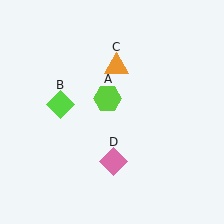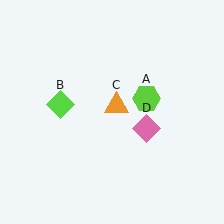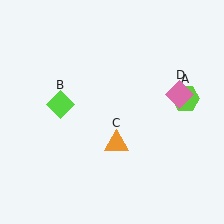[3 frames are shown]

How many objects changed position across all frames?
3 objects changed position: lime hexagon (object A), orange triangle (object C), pink diamond (object D).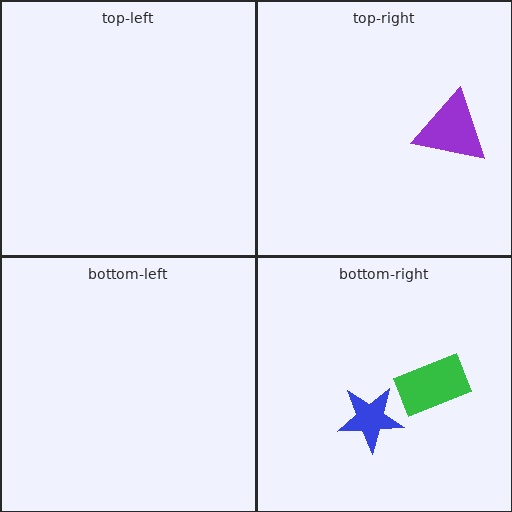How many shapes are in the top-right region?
1.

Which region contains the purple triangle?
The top-right region.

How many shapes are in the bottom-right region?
2.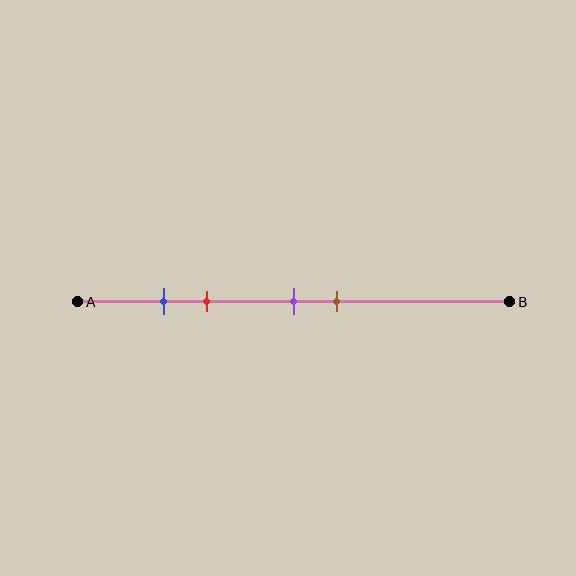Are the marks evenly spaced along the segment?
No, the marks are not evenly spaced.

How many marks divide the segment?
There are 4 marks dividing the segment.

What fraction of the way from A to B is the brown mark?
The brown mark is approximately 60% (0.6) of the way from A to B.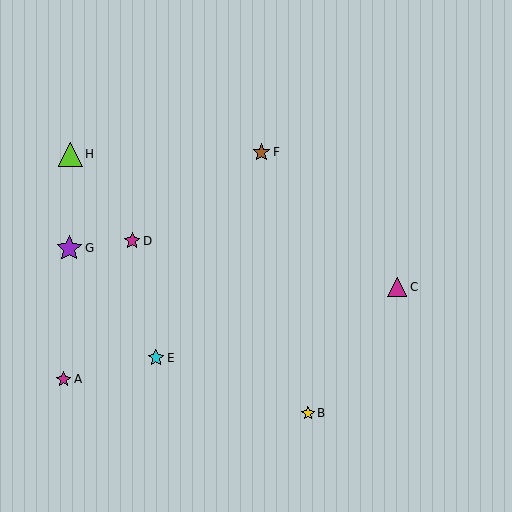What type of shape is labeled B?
Shape B is a yellow star.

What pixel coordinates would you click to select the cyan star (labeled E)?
Click at (156, 358) to select the cyan star E.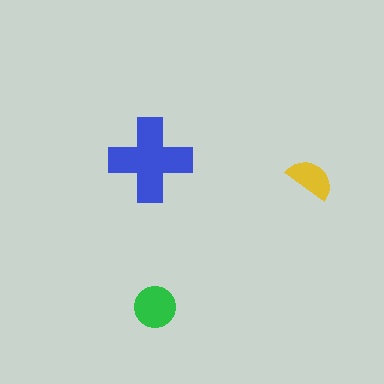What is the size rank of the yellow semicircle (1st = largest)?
3rd.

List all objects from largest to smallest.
The blue cross, the green circle, the yellow semicircle.